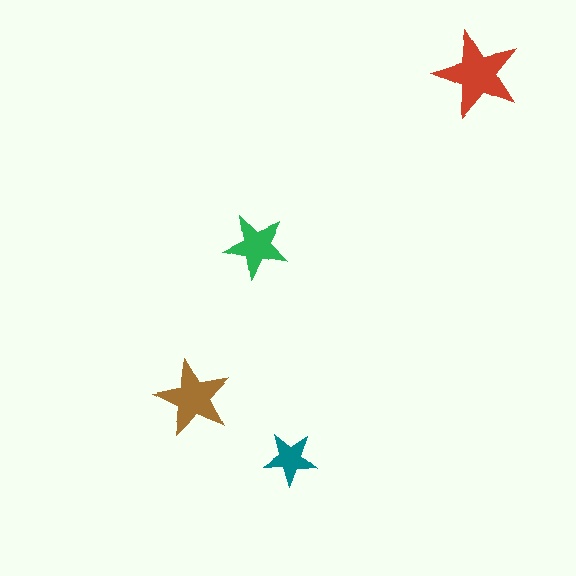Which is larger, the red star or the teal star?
The red one.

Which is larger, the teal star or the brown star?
The brown one.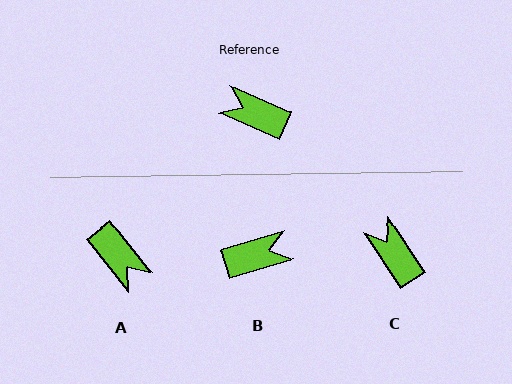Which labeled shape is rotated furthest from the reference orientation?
A, about 151 degrees away.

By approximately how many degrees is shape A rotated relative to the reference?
Approximately 151 degrees counter-clockwise.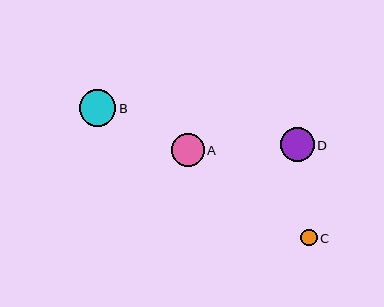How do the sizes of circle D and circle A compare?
Circle D and circle A are approximately the same size.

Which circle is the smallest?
Circle C is the smallest with a size of approximately 17 pixels.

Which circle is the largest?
Circle B is the largest with a size of approximately 36 pixels.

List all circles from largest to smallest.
From largest to smallest: B, D, A, C.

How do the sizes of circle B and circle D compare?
Circle B and circle D are approximately the same size.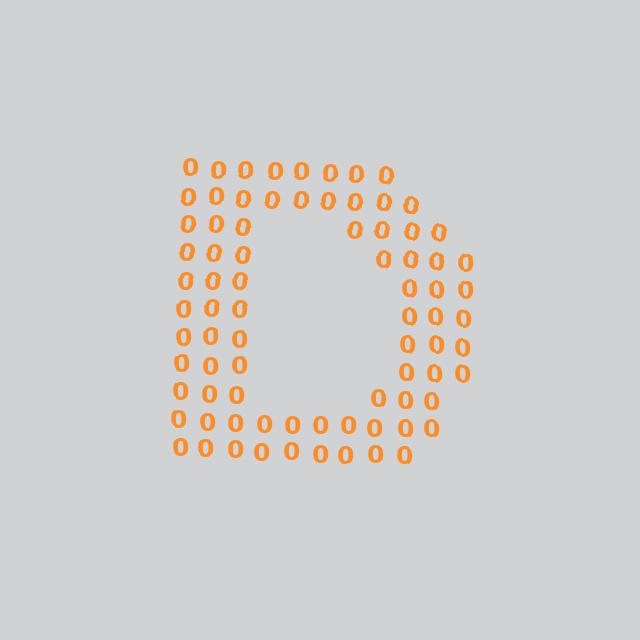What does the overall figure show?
The overall figure shows the letter D.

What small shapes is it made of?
It is made of small digit 0's.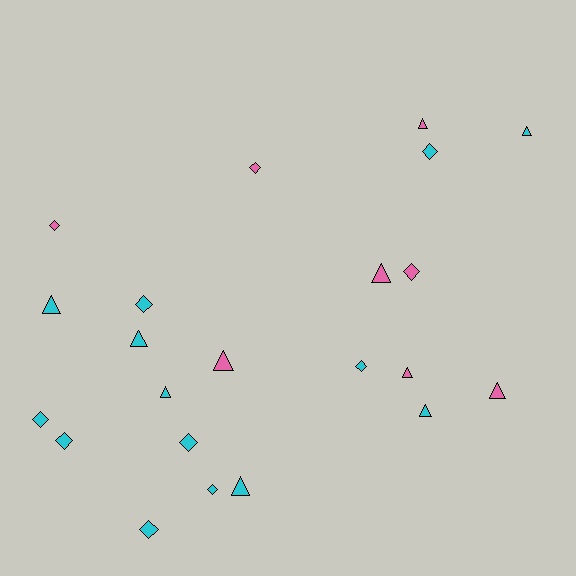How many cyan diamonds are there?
There are 8 cyan diamonds.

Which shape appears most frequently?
Triangle, with 11 objects.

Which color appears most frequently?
Cyan, with 14 objects.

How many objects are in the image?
There are 22 objects.